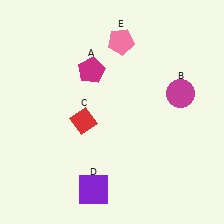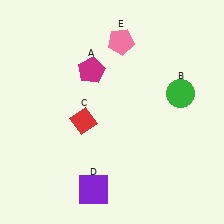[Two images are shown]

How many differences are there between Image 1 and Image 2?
There is 1 difference between the two images.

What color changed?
The circle (B) changed from magenta in Image 1 to green in Image 2.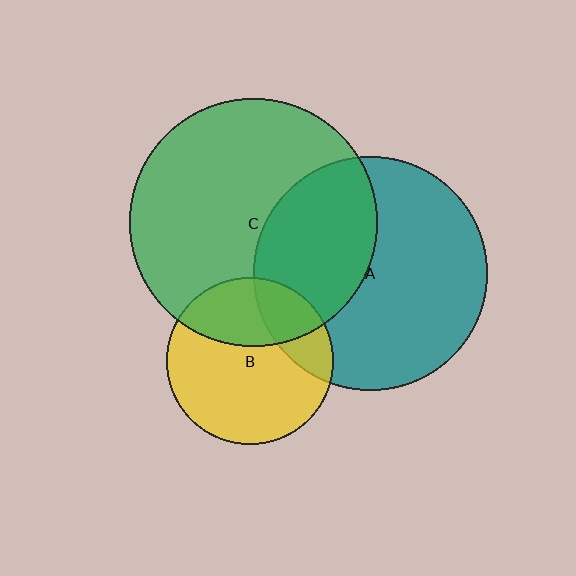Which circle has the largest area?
Circle C (green).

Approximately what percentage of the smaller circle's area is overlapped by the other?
Approximately 20%.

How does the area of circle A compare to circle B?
Approximately 2.0 times.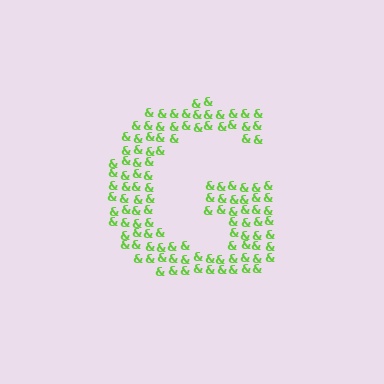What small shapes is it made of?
It is made of small ampersands.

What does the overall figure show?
The overall figure shows the letter G.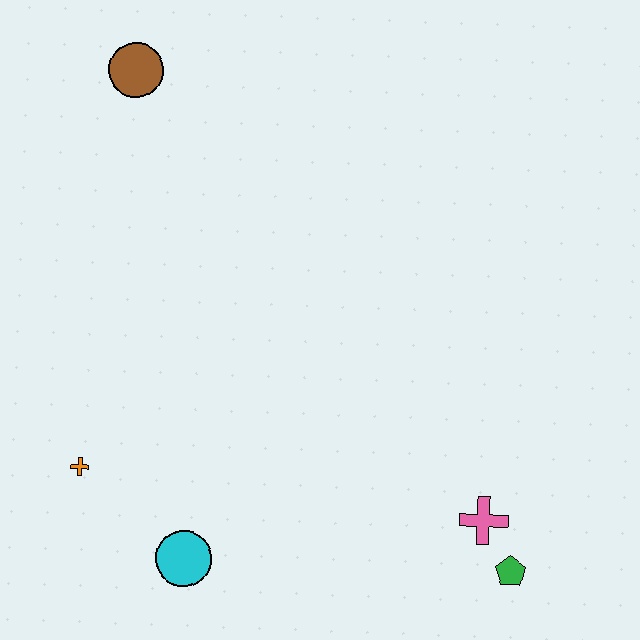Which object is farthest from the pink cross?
The brown circle is farthest from the pink cross.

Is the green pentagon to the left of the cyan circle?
No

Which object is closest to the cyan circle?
The orange cross is closest to the cyan circle.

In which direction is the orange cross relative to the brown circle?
The orange cross is below the brown circle.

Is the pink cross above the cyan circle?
Yes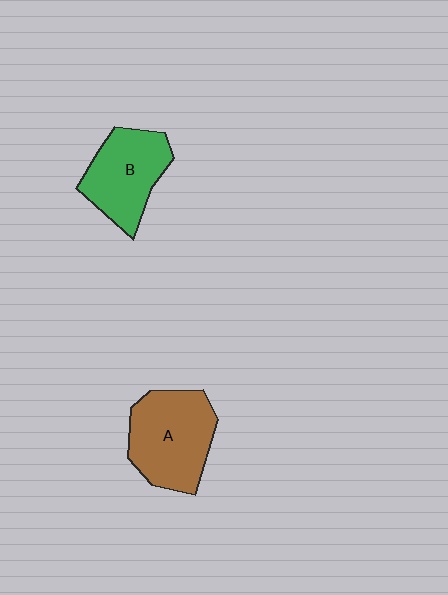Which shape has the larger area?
Shape A (brown).